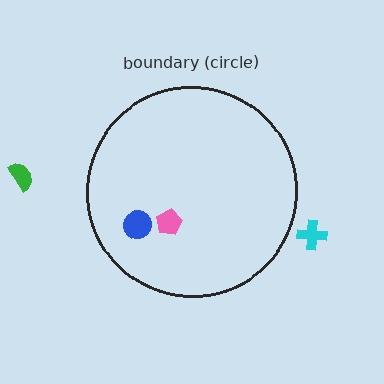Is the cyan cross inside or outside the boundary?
Outside.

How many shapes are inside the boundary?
2 inside, 2 outside.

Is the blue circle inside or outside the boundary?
Inside.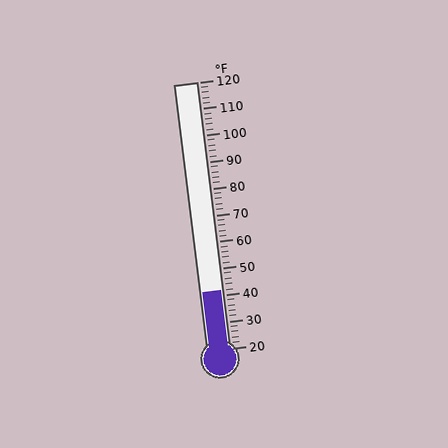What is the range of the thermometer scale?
The thermometer scale ranges from 20°F to 120°F.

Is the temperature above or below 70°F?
The temperature is below 70°F.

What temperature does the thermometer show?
The thermometer shows approximately 42°F.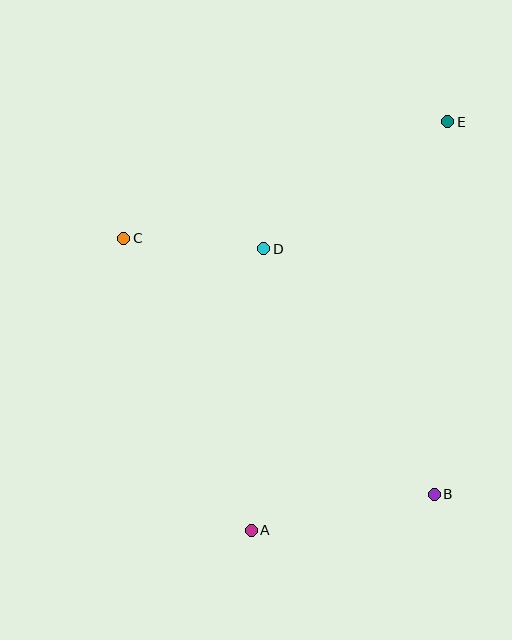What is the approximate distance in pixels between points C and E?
The distance between C and E is approximately 345 pixels.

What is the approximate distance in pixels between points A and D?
The distance between A and D is approximately 282 pixels.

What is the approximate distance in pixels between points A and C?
The distance between A and C is approximately 319 pixels.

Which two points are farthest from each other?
Points A and E are farthest from each other.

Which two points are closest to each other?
Points C and D are closest to each other.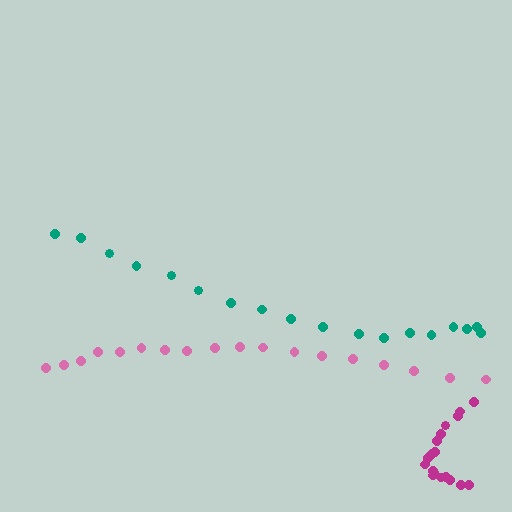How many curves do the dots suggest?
There are 3 distinct paths.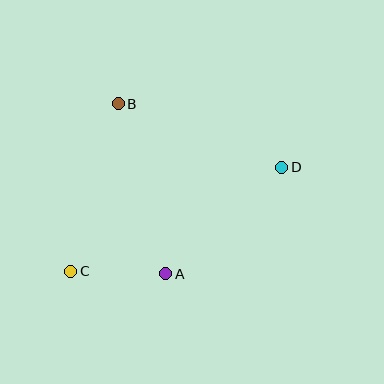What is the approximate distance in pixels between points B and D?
The distance between B and D is approximately 176 pixels.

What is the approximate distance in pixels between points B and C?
The distance between B and C is approximately 174 pixels.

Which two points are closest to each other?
Points A and C are closest to each other.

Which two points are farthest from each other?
Points C and D are farthest from each other.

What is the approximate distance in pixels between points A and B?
The distance between A and B is approximately 176 pixels.